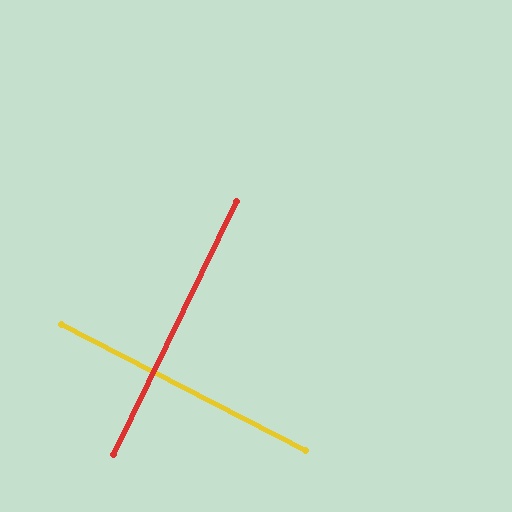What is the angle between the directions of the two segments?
Approximately 88 degrees.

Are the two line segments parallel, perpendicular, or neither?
Perpendicular — they meet at approximately 88°.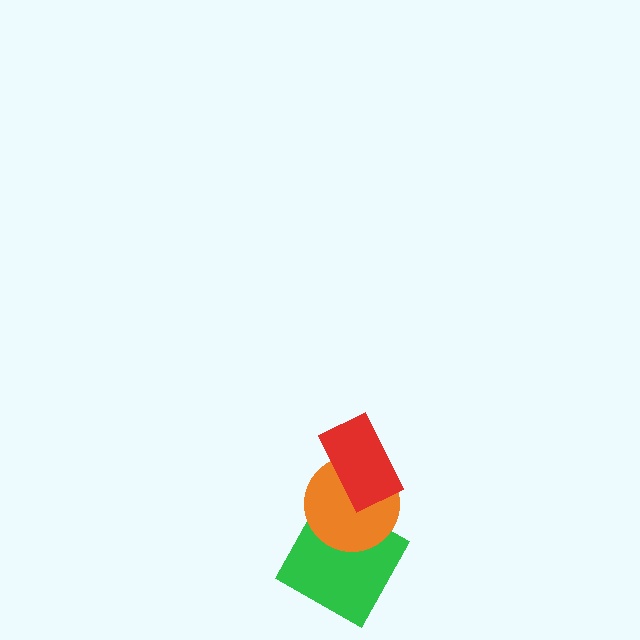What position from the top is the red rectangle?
The red rectangle is 1st from the top.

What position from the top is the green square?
The green square is 3rd from the top.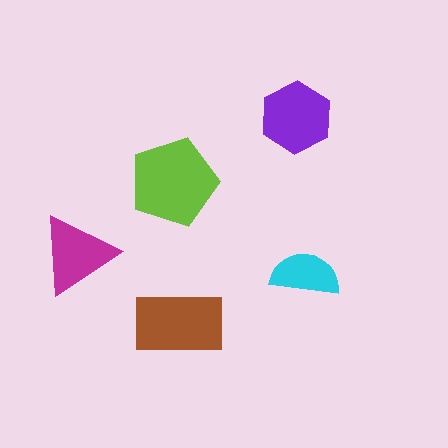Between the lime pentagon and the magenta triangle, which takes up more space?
The lime pentagon.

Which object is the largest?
The lime pentagon.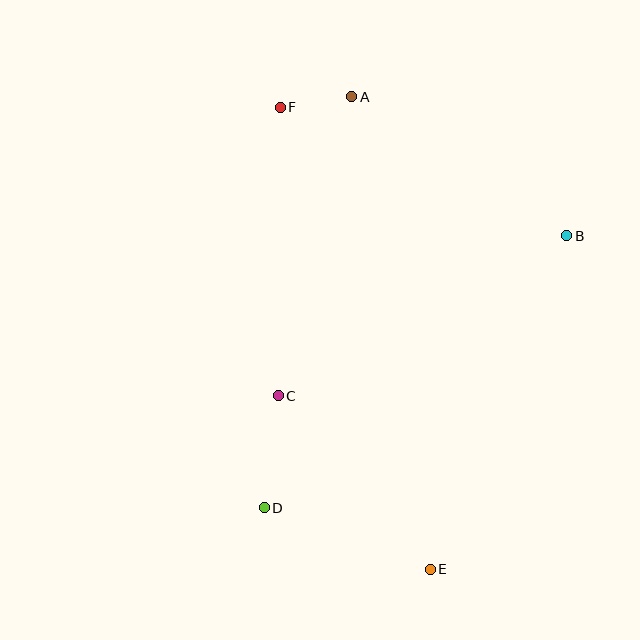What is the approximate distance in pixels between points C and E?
The distance between C and E is approximately 231 pixels.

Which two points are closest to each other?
Points A and F are closest to each other.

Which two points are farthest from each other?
Points E and F are farthest from each other.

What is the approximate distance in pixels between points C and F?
The distance between C and F is approximately 288 pixels.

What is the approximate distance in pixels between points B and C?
The distance between B and C is approximately 330 pixels.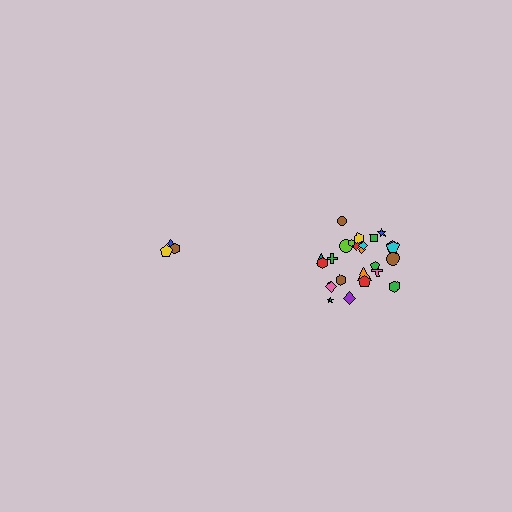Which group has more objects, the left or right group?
The right group.